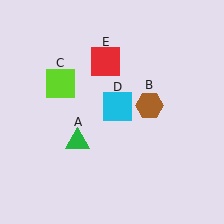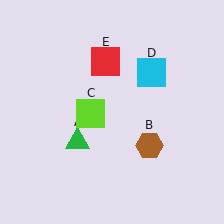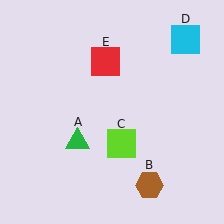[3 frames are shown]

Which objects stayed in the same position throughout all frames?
Green triangle (object A) and red square (object E) remained stationary.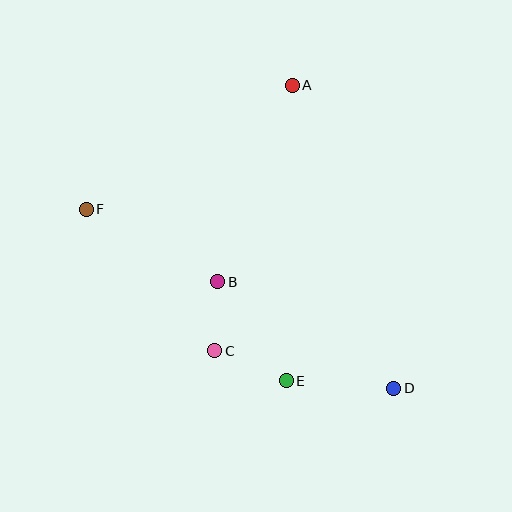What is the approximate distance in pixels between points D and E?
The distance between D and E is approximately 108 pixels.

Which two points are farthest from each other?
Points D and F are farthest from each other.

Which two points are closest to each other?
Points B and C are closest to each other.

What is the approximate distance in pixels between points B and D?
The distance between B and D is approximately 206 pixels.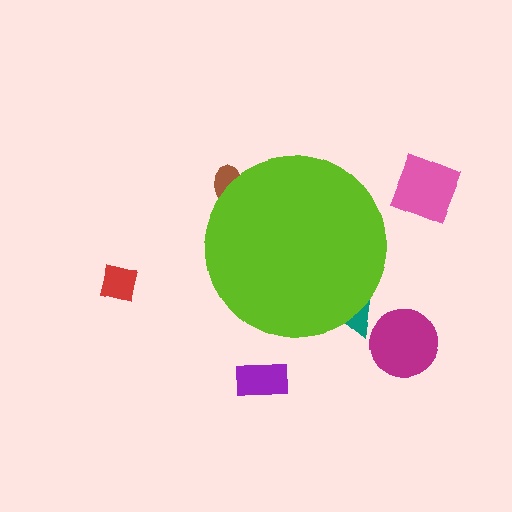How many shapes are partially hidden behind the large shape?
2 shapes are partially hidden.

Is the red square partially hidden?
No, the red square is fully visible.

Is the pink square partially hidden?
No, the pink square is fully visible.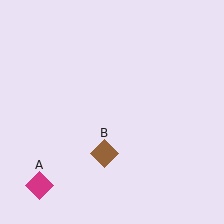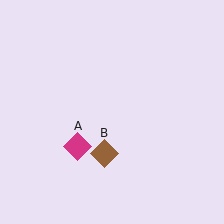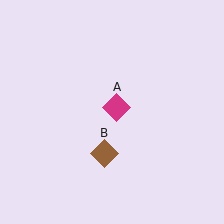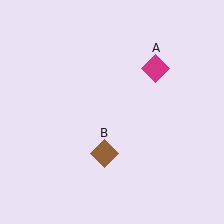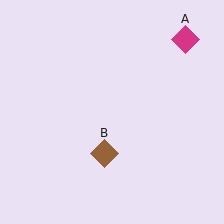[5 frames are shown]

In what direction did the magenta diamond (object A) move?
The magenta diamond (object A) moved up and to the right.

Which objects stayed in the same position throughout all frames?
Brown diamond (object B) remained stationary.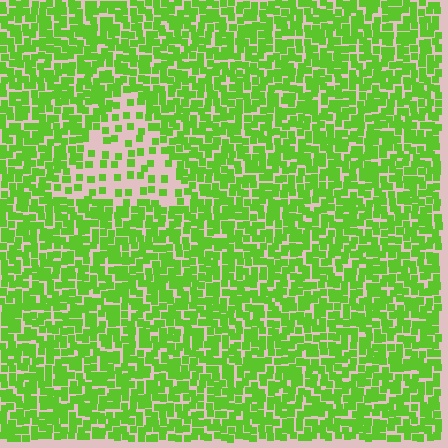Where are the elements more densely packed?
The elements are more densely packed outside the triangle boundary.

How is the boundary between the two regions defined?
The boundary is defined by a change in element density (approximately 2.6x ratio). All elements are the same color, size, and shape.